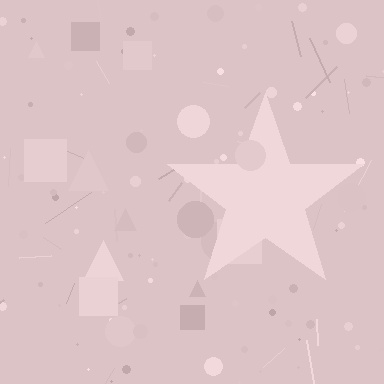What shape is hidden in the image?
A star is hidden in the image.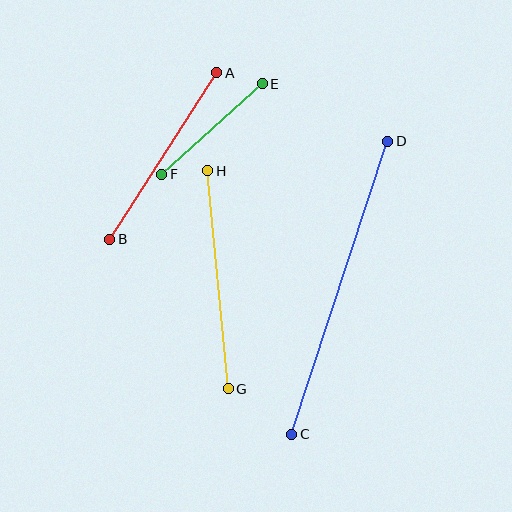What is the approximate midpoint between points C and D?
The midpoint is at approximately (340, 288) pixels.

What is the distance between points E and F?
The distance is approximately 135 pixels.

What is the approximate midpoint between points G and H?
The midpoint is at approximately (218, 280) pixels.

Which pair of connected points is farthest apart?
Points C and D are farthest apart.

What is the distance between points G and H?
The distance is approximately 219 pixels.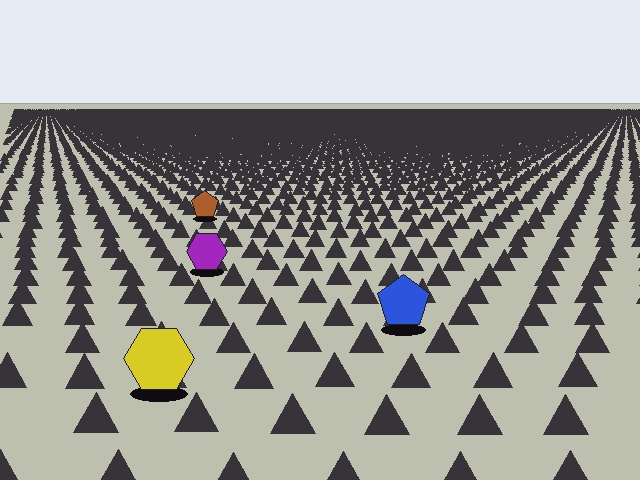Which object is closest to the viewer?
The yellow hexagon is closest. The texture marks near it are larger and more spread out.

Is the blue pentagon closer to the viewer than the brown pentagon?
Yes. The blue pentagon is closer — you can tell from the texture gradient: the ground texture is coarser near it.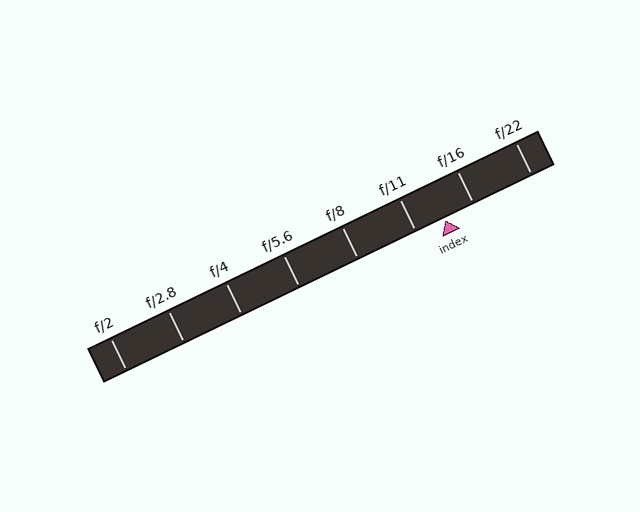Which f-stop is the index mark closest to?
The index mark is closest to f/11.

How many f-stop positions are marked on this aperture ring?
There are 8 f-stop positions marked.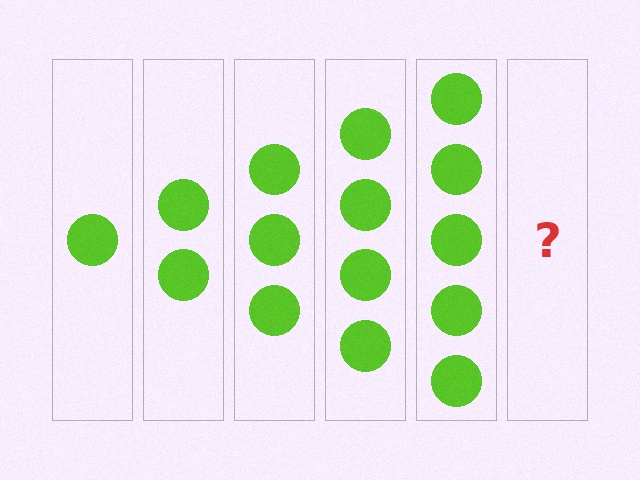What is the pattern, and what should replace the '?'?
The pattern is that each step adds one more circle. The '?' should be 6 circles.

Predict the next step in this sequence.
The next step is 6 circles.